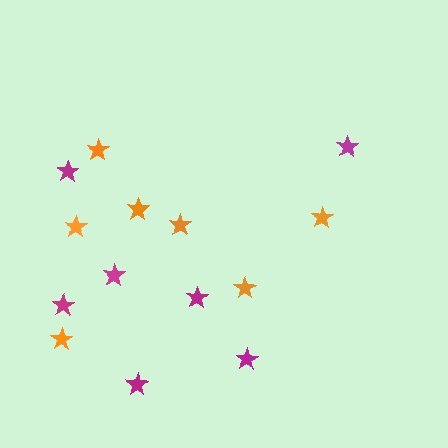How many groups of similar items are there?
There are 2 groups: one group of magenta stars (7) and one group of orange stars (7).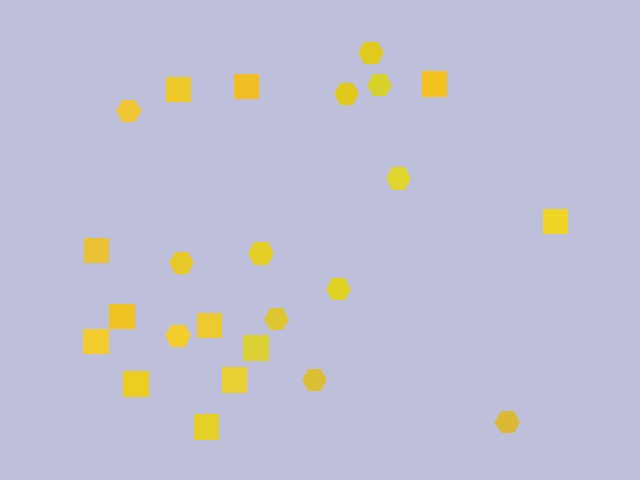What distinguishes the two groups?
There are 2 groups: one group of hexagons (12) and one group of squares (12).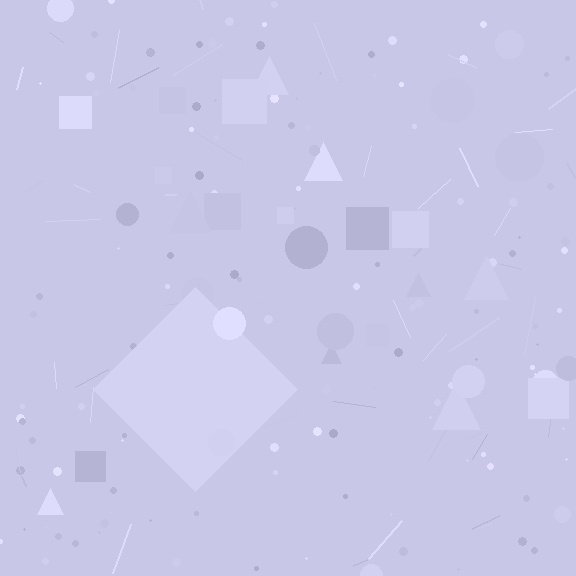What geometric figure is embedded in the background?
A diamond is embedded in the background.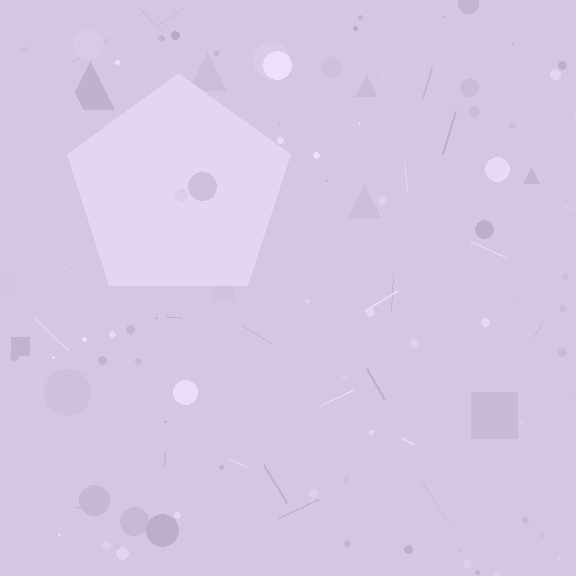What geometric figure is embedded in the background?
A pentagon is embedded in the background.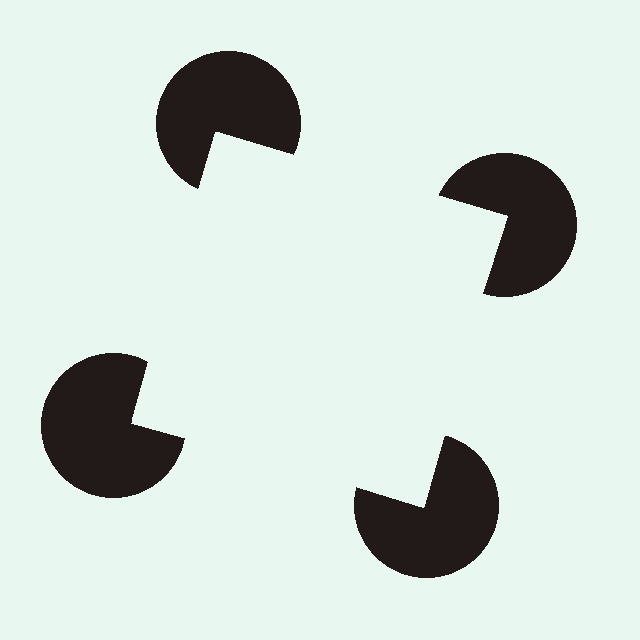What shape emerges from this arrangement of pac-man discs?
An illusory square — its edges are inferred from the aligned wedge cuts in the pac-man discs, not physically drawn.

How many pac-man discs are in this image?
There are 4 — one at each vertex of the illusory square.